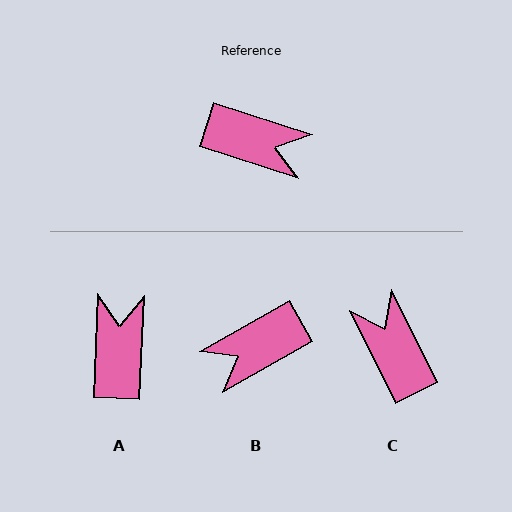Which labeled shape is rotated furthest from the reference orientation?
C, about 134 degrees away.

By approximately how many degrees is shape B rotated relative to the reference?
Approximately 133 degrees clockwise.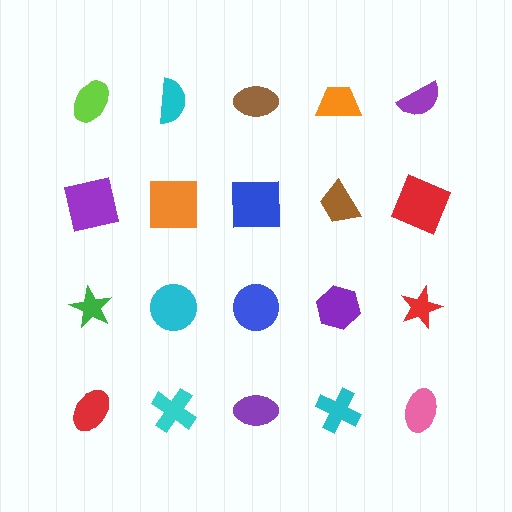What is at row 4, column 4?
A cyan cross.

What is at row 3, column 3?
A blue circle.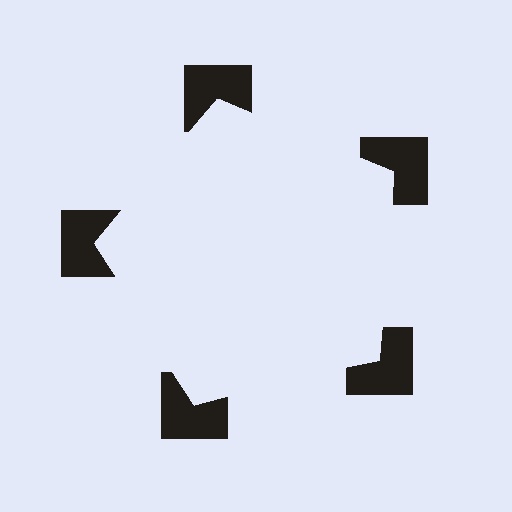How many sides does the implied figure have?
5 sides.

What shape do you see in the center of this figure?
An illusory pentagon — its edges are inferred from the aligned wedge cuts in the notched squares, not physically drawn.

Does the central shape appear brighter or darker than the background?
It typically appears slightly brighter than the background, even though no actual brightness change is drawn.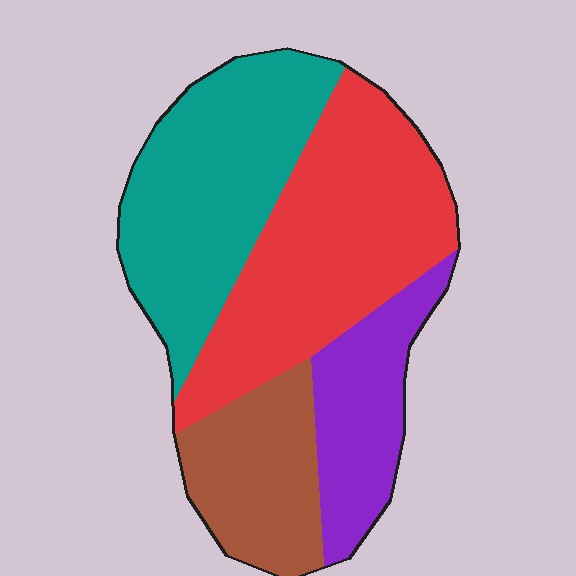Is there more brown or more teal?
Teal.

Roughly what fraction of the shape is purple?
Purple takes up less than a quarter of the shape.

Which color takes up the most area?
Red, at roughly 35%.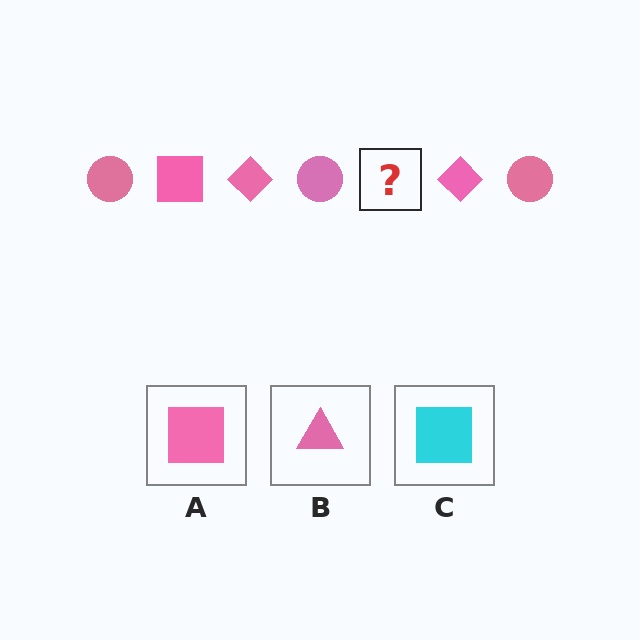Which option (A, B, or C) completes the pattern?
A.